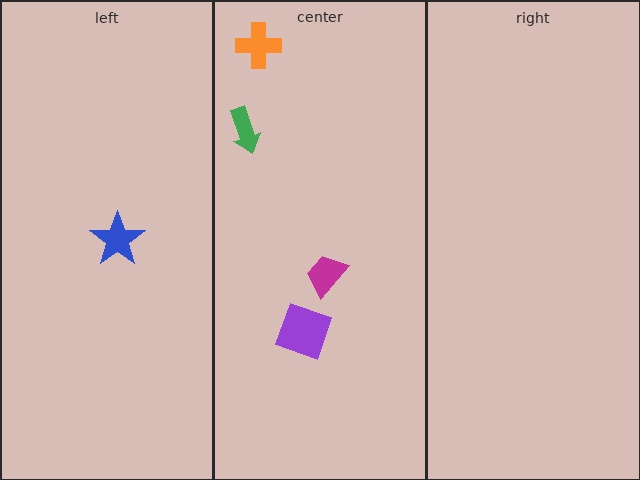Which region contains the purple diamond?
The center region.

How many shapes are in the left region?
1.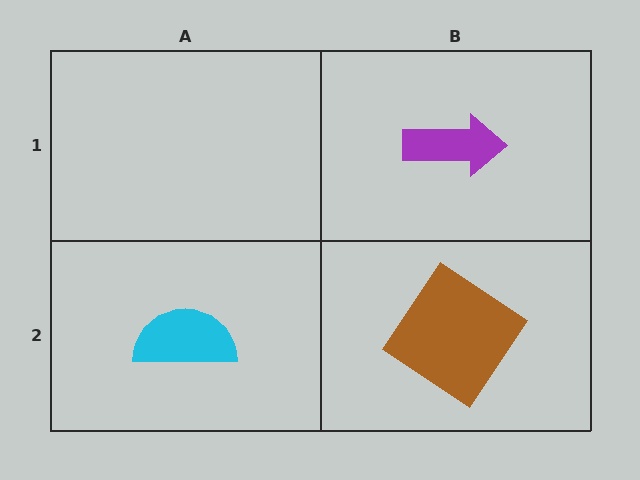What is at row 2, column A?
A cyan semicircle.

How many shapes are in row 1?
1 shape.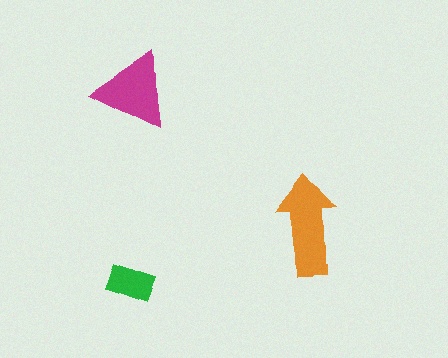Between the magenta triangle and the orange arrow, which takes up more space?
The orange arrow.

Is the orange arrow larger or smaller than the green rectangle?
Larger.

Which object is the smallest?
The green rectangle.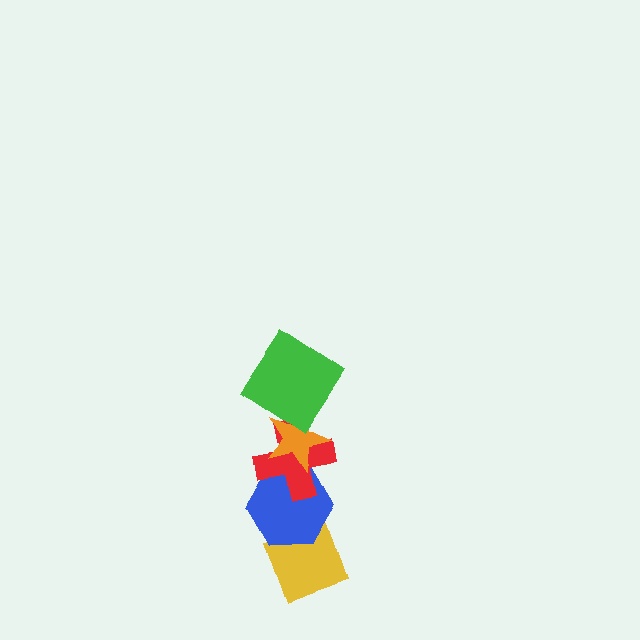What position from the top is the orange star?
The orange star is 2nd from the top.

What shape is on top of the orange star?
The green diamond is on top of the orange star.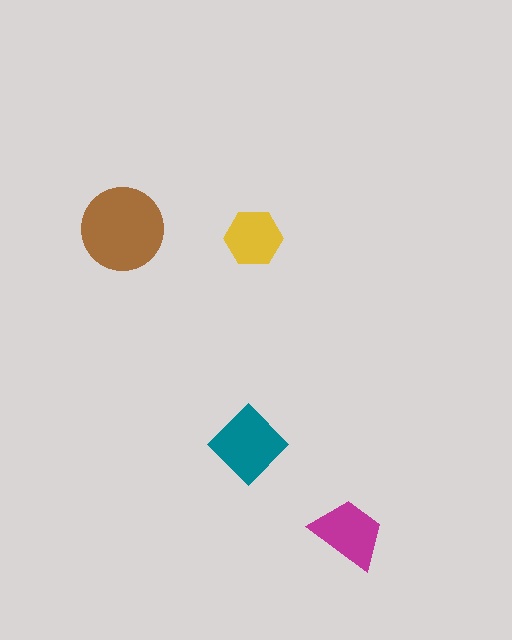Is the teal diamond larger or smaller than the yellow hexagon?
Larger.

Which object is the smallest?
The yellow hexagon.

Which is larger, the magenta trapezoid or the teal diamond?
The teal diamond.